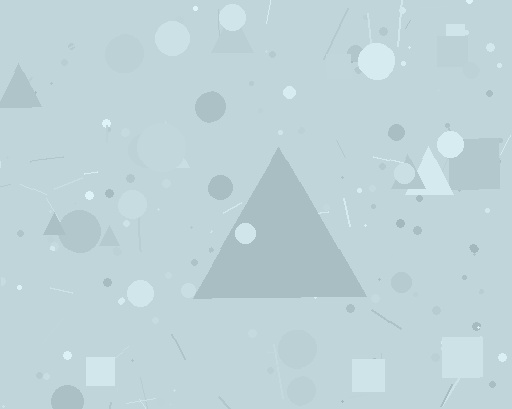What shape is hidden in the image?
A triangle is hidden in the image.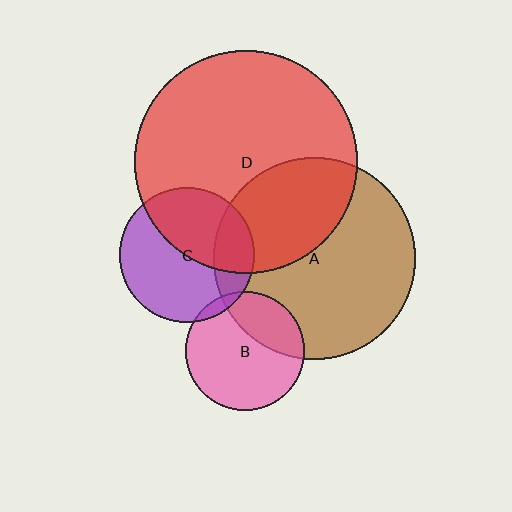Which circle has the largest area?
Circle D (red).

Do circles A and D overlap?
Yes.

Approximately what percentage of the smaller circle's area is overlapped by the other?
Approximately 35%.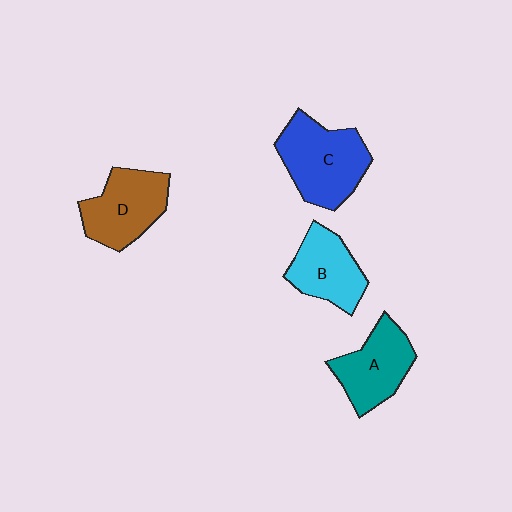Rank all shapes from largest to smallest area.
From largest to smallest: C (blue), D (brown), A (teal), B (cyan).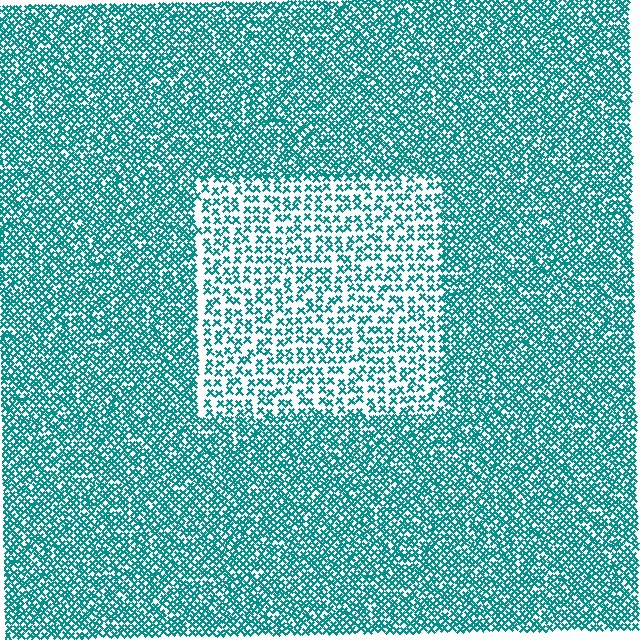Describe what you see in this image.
The image contains small teal elements arranged at two different densities. A rectangle-shaped region is visible where the elements are less densely packed than the surrounding area.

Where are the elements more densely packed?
The elements are more densely packed outside the rectangle boundary.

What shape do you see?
I see a rectangle.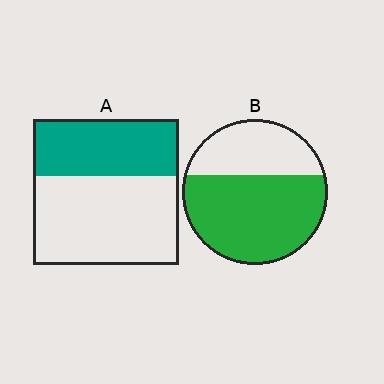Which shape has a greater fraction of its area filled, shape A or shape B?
Shape B.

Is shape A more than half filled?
No.